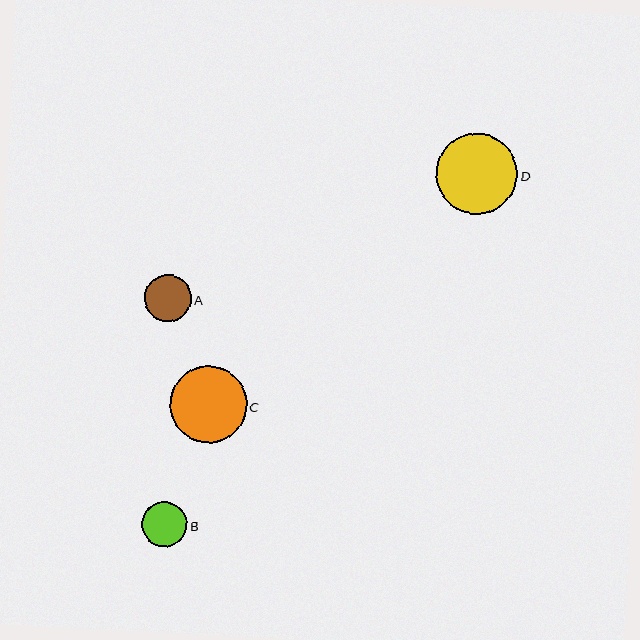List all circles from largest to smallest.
From largest to smallest: D, C, A, B.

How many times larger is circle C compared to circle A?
Circle C is approximately 1.6 times the size of circle A.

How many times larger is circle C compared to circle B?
Circle C is approximately 1.7 times the size of circle B.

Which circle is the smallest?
Circle B is the smallest with a size of approximately 45 pixels.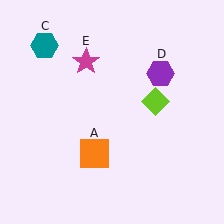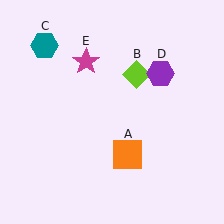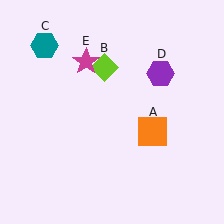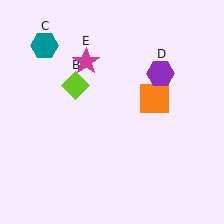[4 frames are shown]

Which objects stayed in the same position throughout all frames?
Teal hexagon (object C) and purple hexagon (object D) and magenta star (object E) remained stationary.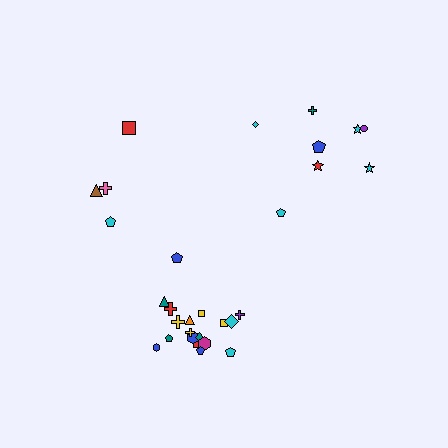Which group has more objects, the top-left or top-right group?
The top-right group.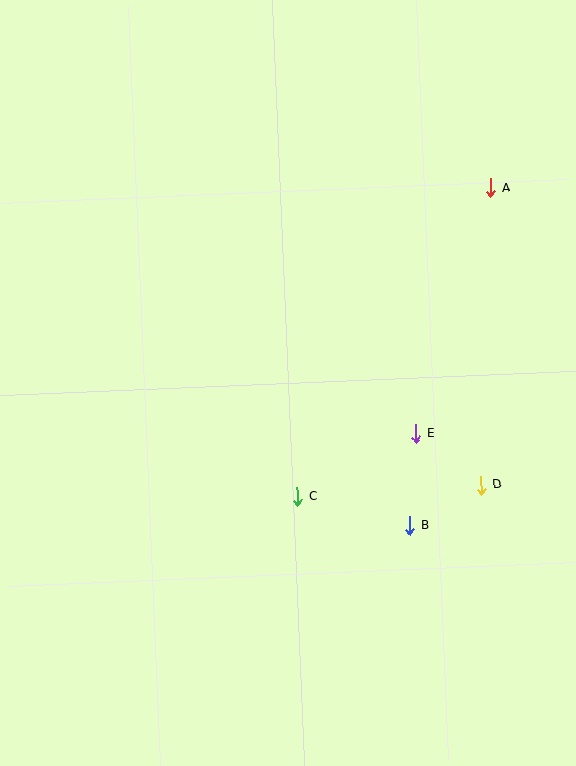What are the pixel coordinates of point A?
Point A is at (491, 188).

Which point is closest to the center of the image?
Point C at (298, 496) is closest to the center.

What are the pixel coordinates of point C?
Point C is at (298, 496).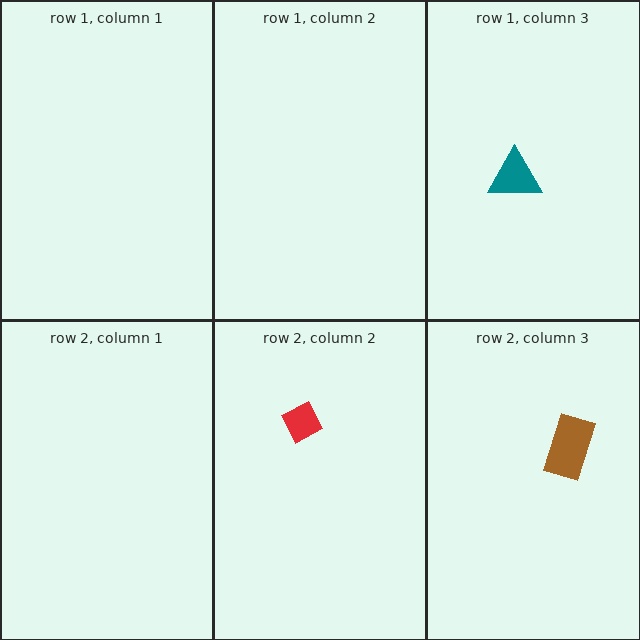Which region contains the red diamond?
The row 2, column 2 region.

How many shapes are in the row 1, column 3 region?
1.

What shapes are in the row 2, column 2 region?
The red diamond.